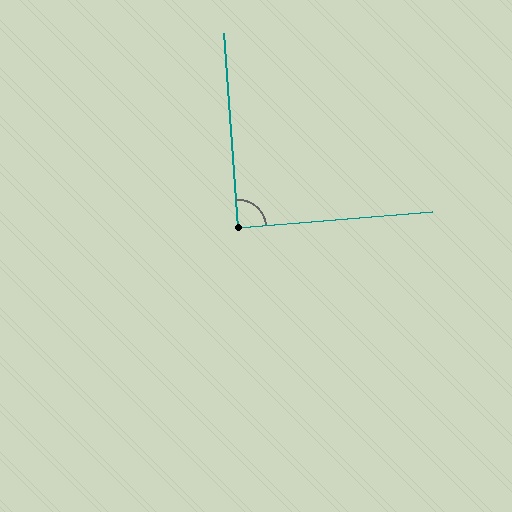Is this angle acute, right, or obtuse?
It is approximately a right angle.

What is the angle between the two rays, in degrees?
Approximately 89 degrees.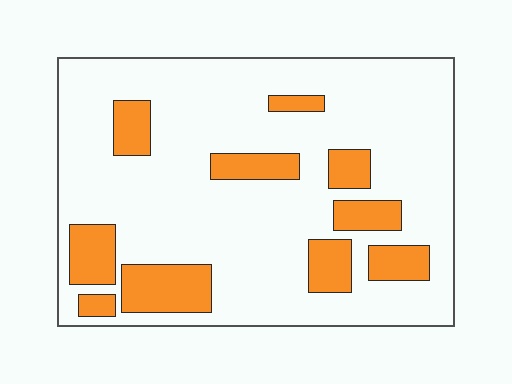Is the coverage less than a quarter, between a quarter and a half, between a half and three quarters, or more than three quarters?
Less than a quarter.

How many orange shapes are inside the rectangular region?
10.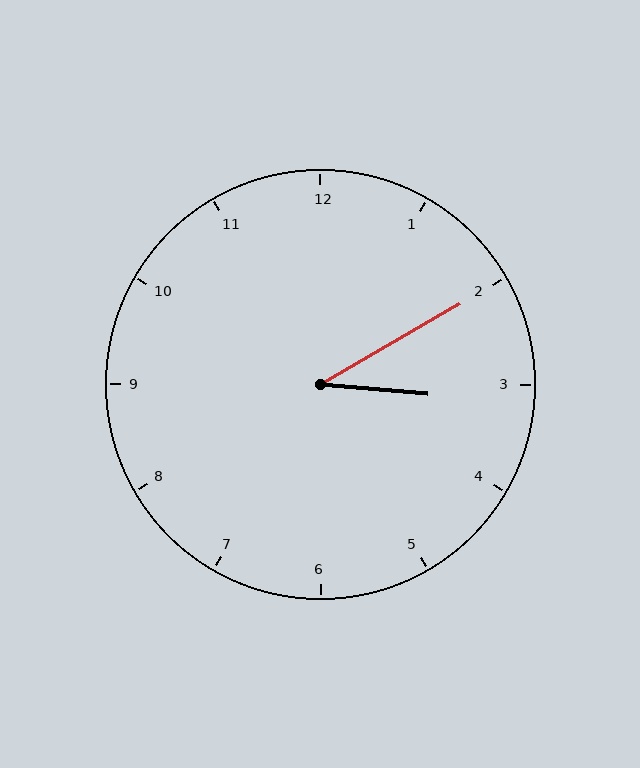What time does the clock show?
3:10.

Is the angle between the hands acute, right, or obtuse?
It is acute.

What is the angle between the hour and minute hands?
Approximately 35 degrees.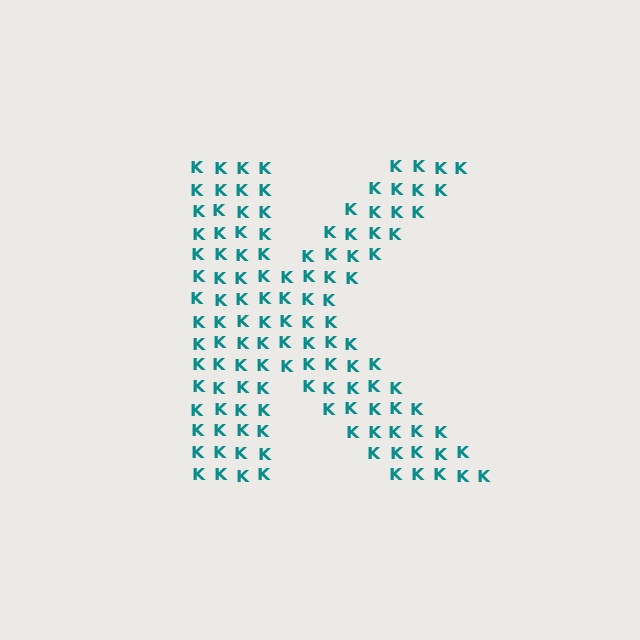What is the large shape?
The large shape is the letter K.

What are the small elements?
The small elements are letter K's.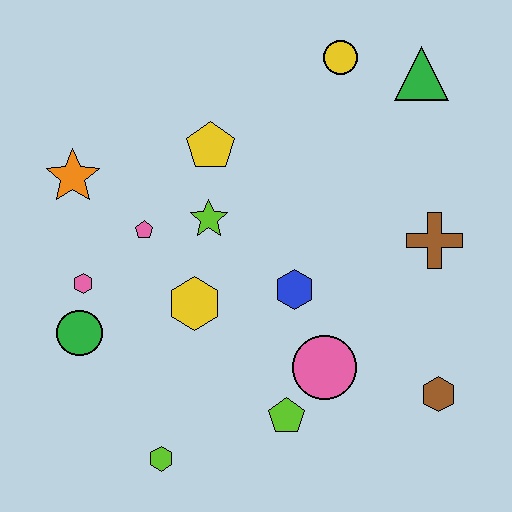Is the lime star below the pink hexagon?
No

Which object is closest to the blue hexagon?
The pink circle is closest to the blue hexagon.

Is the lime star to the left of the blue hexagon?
Yes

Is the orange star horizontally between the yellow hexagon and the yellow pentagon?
No